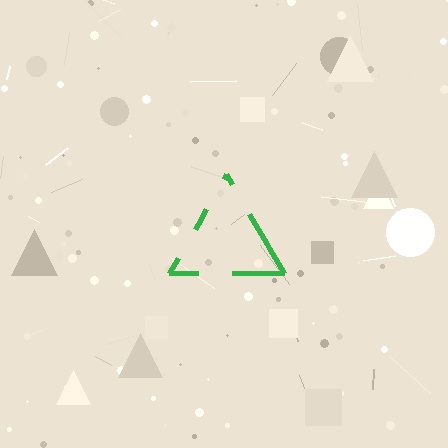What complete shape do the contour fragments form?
The contour fragments form a triangle.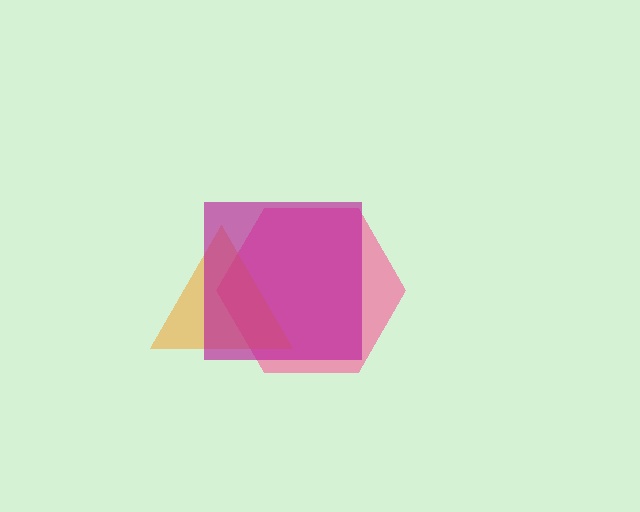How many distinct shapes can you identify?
There are 3 distinct shapes: a pink hexagon, an orange triangle, a magenta square.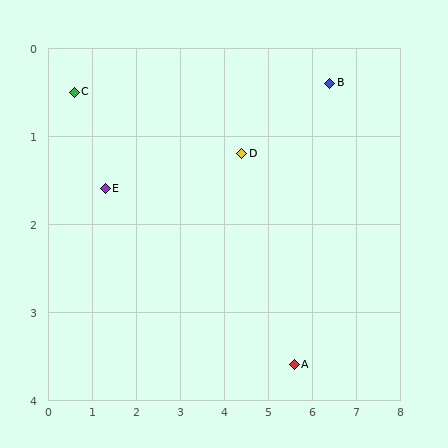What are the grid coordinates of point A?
Point A is at approximately (5.6, 3.6).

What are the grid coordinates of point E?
Point E is at approximately (1.3, 1.6).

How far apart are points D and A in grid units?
Points D and A are about 2.7 grid units apart.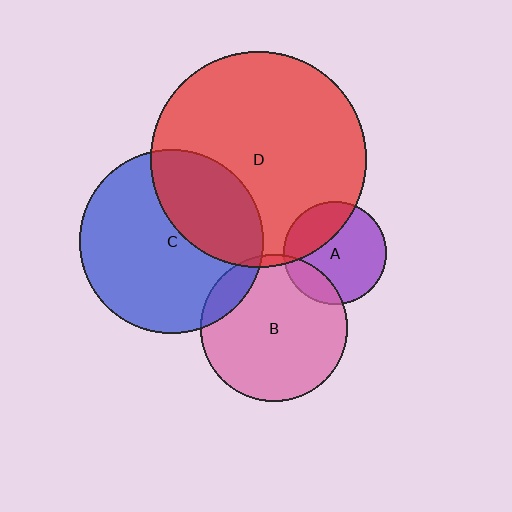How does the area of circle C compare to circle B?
Approximately 1.6 times.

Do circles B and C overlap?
Yes.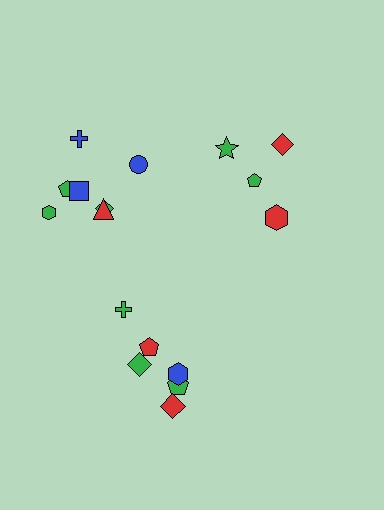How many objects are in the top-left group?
There are 7 objects.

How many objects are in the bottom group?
There are 6 objects.